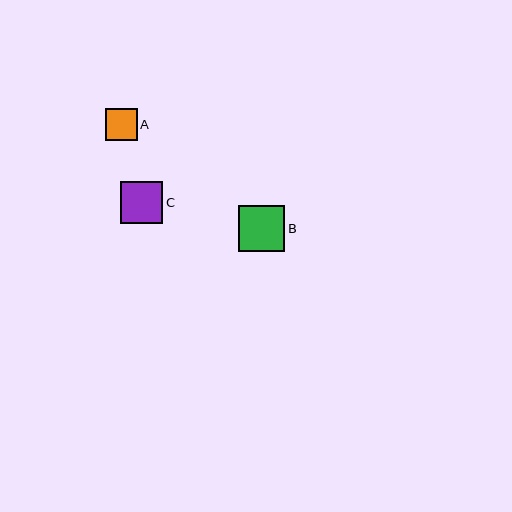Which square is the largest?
Square B is the largest with a size of approximately 46 pixels.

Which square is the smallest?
Square A is the smallest with a size of approximately 31 pixels.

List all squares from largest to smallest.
From largest to smallest: B, C, A.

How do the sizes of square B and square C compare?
Square B and square C are approximately the same size.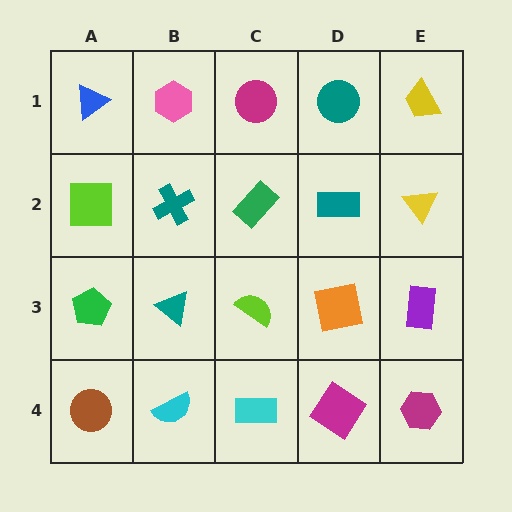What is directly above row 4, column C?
A lime semicircle.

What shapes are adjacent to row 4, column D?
An orange square (row 3, column D), a cyan rectangle (row 4, column C), a magenta hexagon (row 4, column E).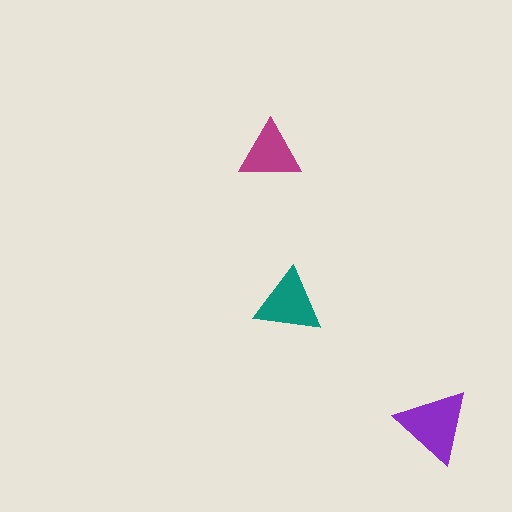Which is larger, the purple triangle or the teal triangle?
The purple one.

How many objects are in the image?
There are 3 objects in the image.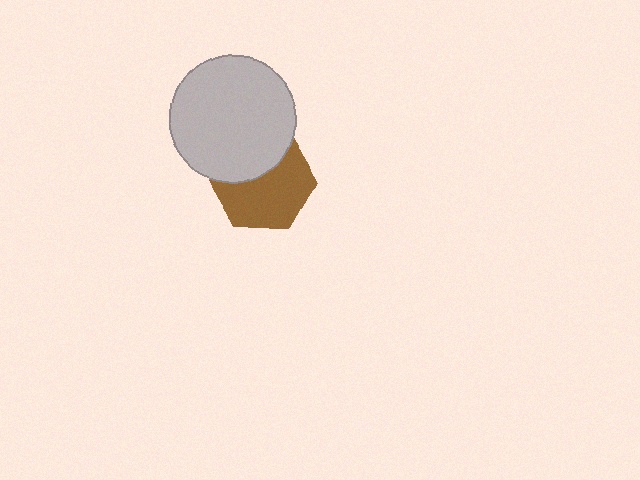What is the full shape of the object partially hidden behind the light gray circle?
The partially hidden object is a brown hexagon.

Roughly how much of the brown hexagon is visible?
About half of it is visible (roughly 63%).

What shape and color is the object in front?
The object in front is a light gray circle.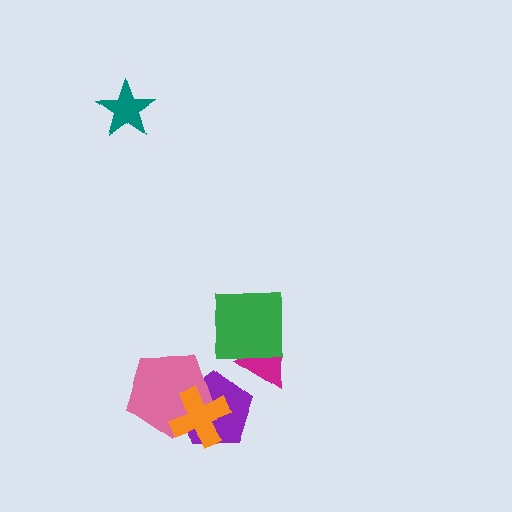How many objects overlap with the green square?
1 object overlaps with the green square.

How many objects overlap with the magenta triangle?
1 object overlaps with the magenta triangle.